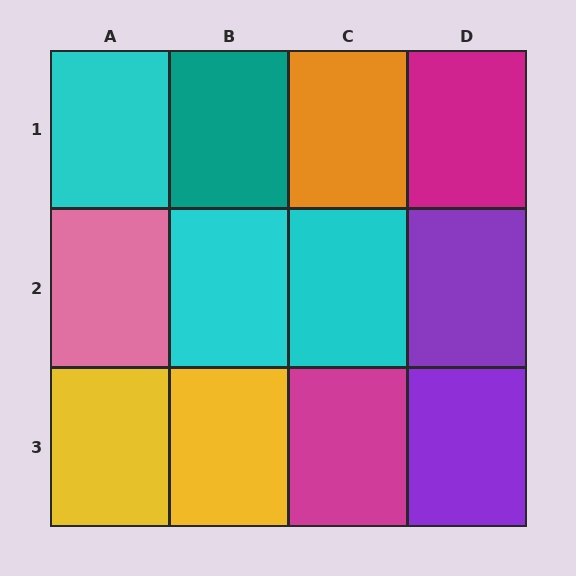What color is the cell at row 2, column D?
Purple.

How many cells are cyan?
3 cells are cyan.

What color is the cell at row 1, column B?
Teal.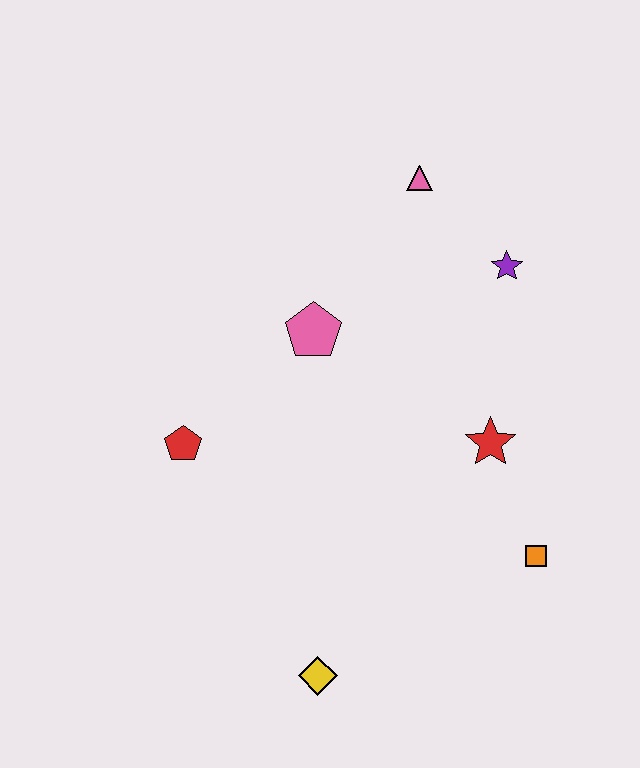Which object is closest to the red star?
The orange square is closest to the red star.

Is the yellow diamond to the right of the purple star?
No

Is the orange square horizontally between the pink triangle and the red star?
No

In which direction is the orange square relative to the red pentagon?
The orange square is to the right of the red pentagon.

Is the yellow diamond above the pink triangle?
No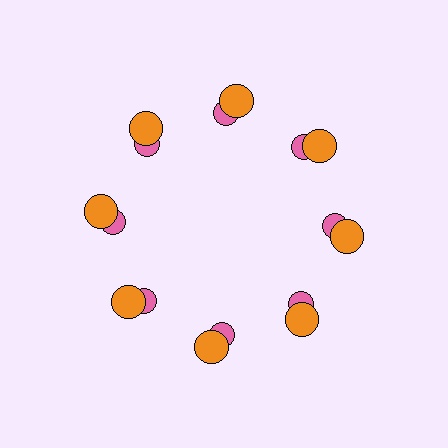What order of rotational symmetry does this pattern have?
This pattern has 8-fold rotational symmetry.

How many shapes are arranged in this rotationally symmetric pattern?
There are 16 shapes, arranged in 8 groups of 2.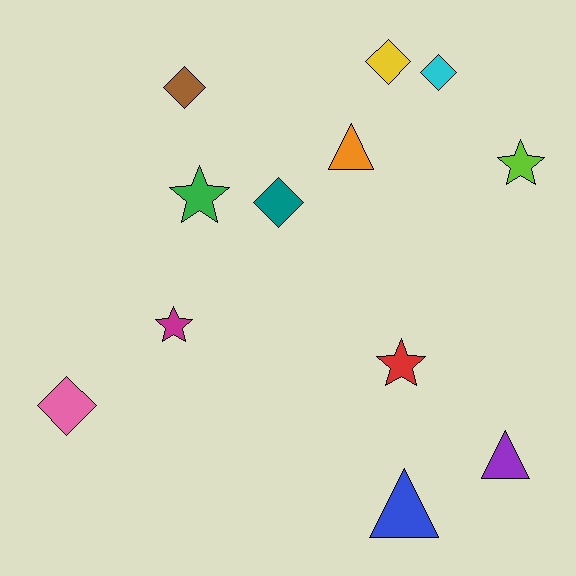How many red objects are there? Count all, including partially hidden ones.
There is 1 red object.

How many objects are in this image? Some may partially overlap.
There are 12 objects.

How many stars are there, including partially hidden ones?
There are 4 stars.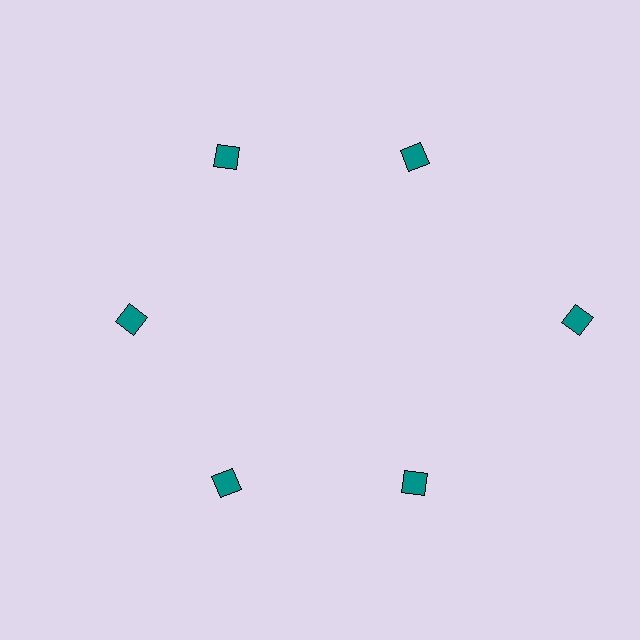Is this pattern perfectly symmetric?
No. The 6 teal diamonds are arranged in a ring, but one element near the 3 o'clock position is pushed outward from the center, breaking the 6-fold rotational symmetry.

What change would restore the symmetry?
The symmetry would be restored by moving it inward, back onto the ring so that all 6 diamonds sit at equal angles and equal distance from the center.